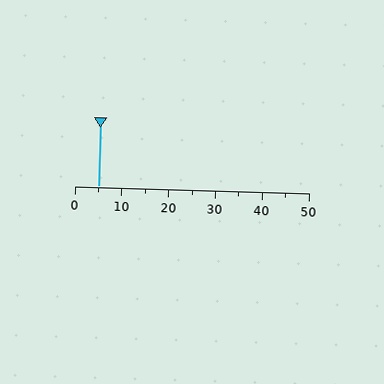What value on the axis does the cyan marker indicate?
The marker indicates approximately 5.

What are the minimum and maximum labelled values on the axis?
The axis runs from 0 to 50.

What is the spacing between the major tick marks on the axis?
The major ticks are spaced 10 apart.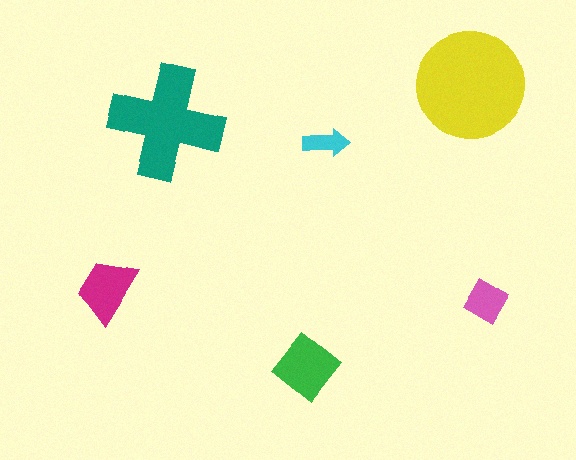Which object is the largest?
The yellow circle.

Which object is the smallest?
The cyan arrow.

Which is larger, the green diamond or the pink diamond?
The green diamond.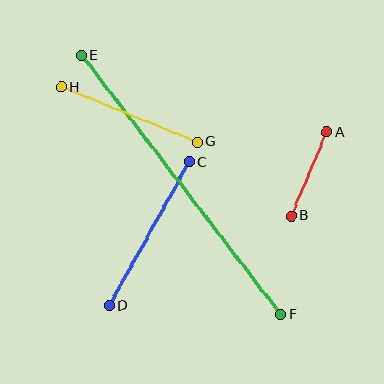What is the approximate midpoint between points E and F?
The midpoint is at approximately (181, 185) pixels.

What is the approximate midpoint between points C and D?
The midpoint is at approximately (149, 234) pixels.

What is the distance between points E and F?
The distance is approximately 327 pixels.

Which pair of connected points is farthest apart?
Points E and F are farthest apart.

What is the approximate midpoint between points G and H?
The midpoint is at approximately (130, 115) pixels.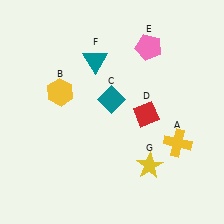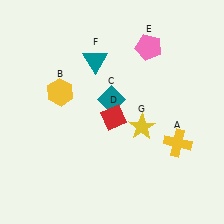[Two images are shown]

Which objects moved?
The objects that moved are: the red diamond (D), the yellow star (G).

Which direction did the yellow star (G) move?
The yellow star (G) moved up.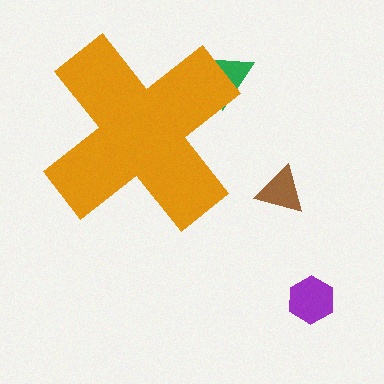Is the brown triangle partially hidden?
No, the brown triangle is fully visible.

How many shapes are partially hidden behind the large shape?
1 shape is partially hidden.